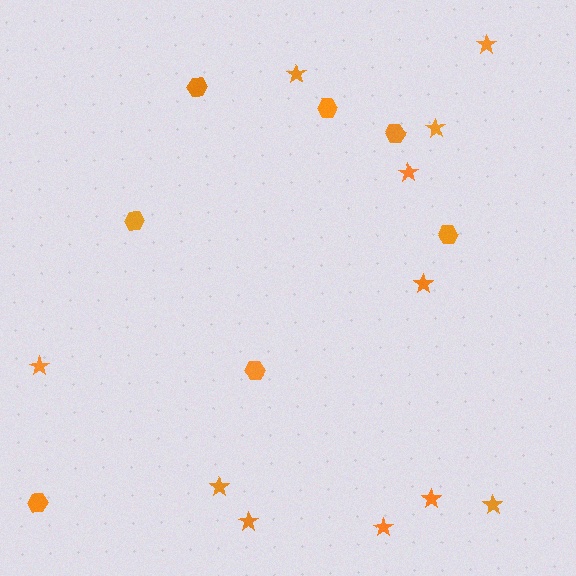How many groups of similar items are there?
There are 2 groups: one group of stars (11) and one group of hexagons (7).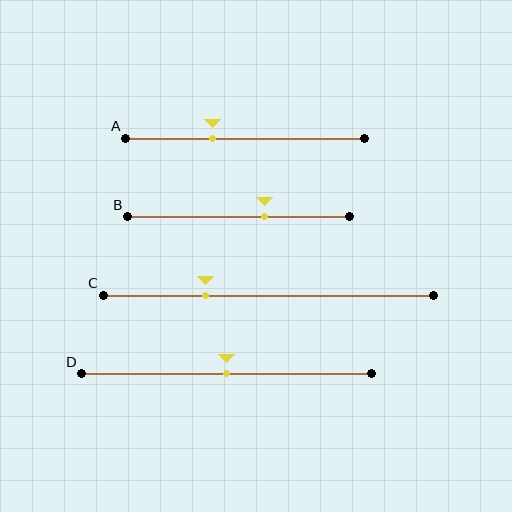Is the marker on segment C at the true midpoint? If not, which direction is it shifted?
No, the marker on segment C is shifted to the left by about 19% of the segment length.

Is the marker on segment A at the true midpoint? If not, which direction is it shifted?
No, the marker on segment A is shifted to the left by about 13% of the segment length.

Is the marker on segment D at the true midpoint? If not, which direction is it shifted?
Yes, the marker on segment D is at the true midpoint.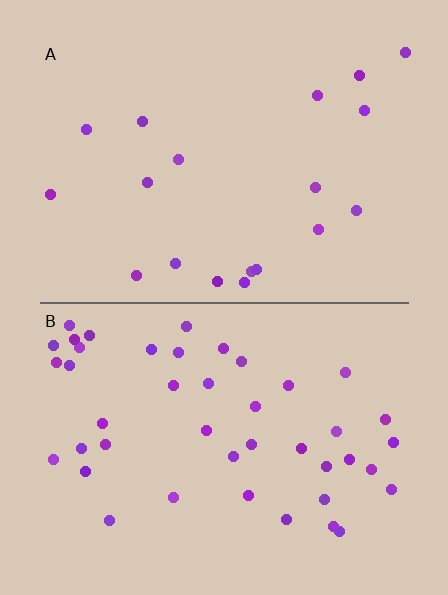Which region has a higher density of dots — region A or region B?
B (the bottom).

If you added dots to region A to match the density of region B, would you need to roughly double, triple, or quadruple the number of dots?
Approximately double.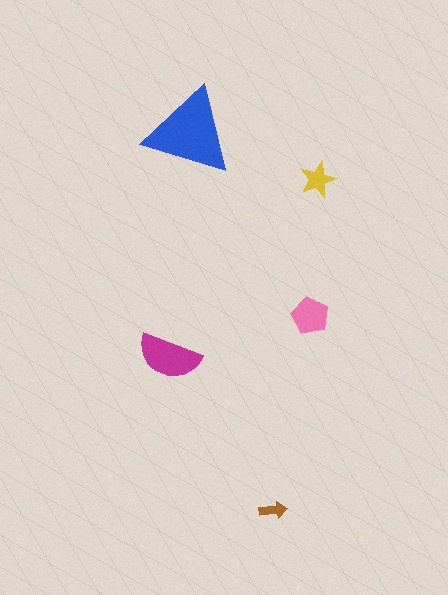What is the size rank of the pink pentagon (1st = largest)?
3rd.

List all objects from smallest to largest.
The brown arrow, the yellow star, the pink pentagon, the magenta semicircle, the blue triangle.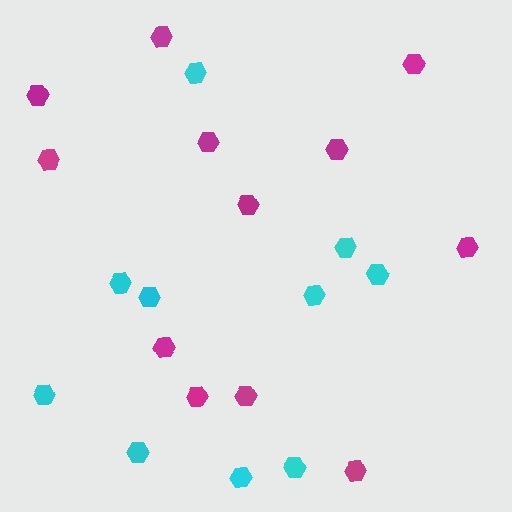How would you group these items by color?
There are 2 groups: one group of cyan hexagons (10) and one group of magenta hexagons (12).